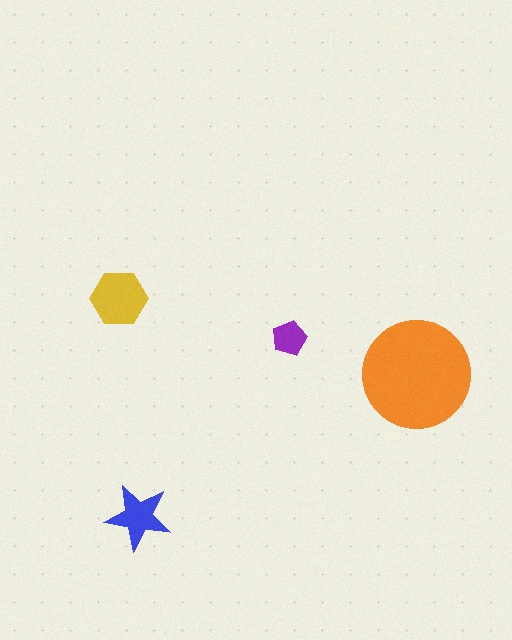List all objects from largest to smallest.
The orange circle, the yellow hexagon, the blue star, the purple pentagon.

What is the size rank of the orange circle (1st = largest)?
1st.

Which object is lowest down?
The blue star is bottommost.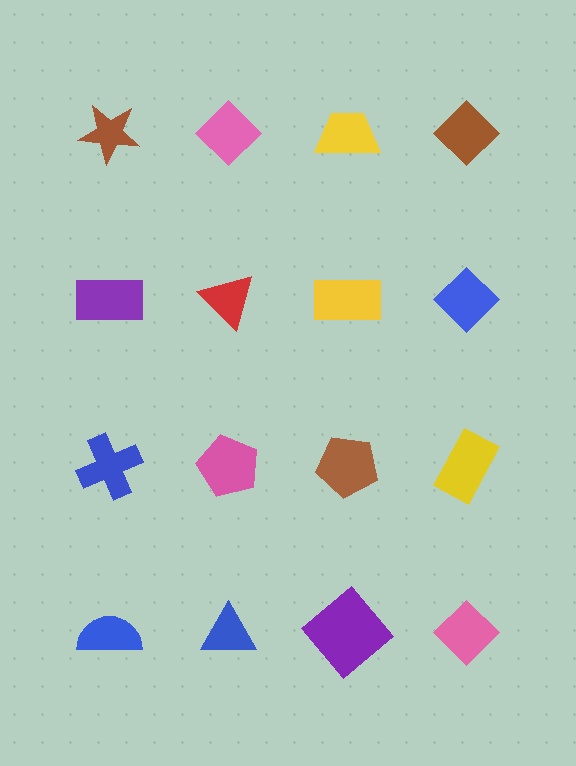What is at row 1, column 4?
A brown diamond.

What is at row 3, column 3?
A brown pentagon.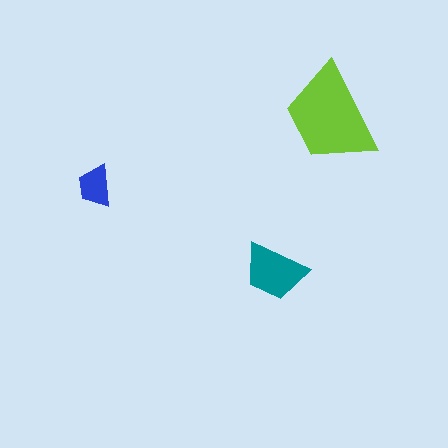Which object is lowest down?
The teal trapezoid is bottommost.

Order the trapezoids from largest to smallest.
the lime one, the teal one, the blue one.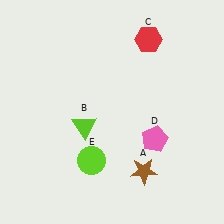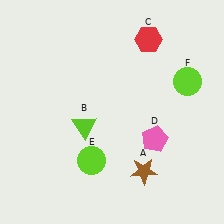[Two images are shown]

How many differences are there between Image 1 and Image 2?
There is 1 difference between the two images.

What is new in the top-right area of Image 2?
A lime circle (F) was added in the top-right area of Image 2.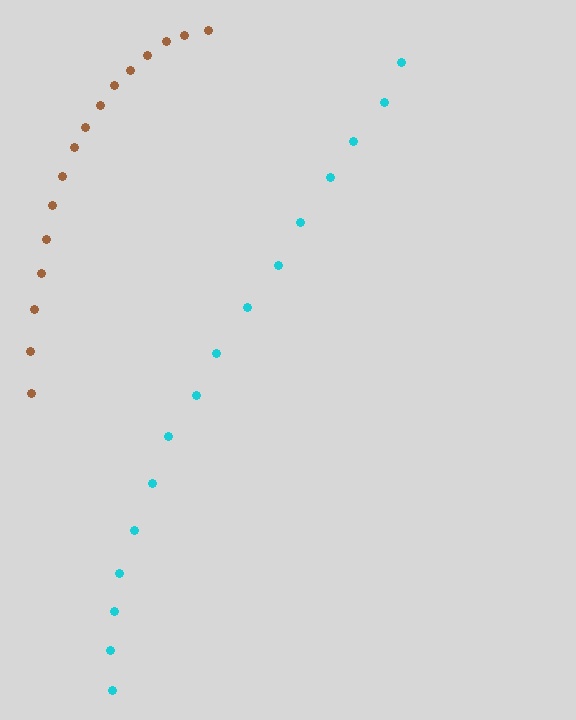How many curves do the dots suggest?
There are 2 distinct paths.